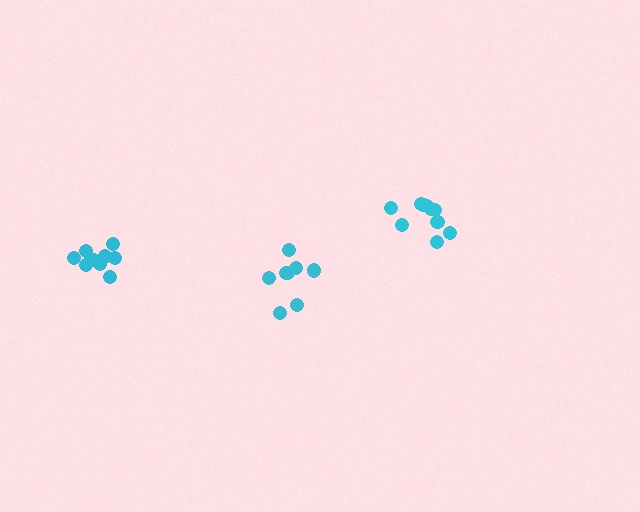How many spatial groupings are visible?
There are 3 spatial groupings.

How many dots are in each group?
Group 1: 8 dots, Group 2: 10 dots, Group 3: 10 dots (28 total).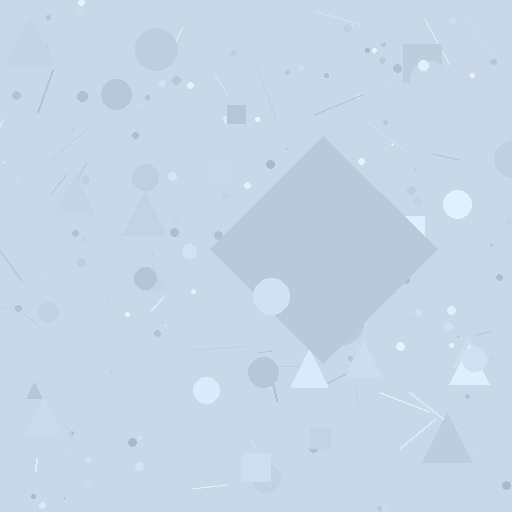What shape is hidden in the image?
A diamond is hidden in the image.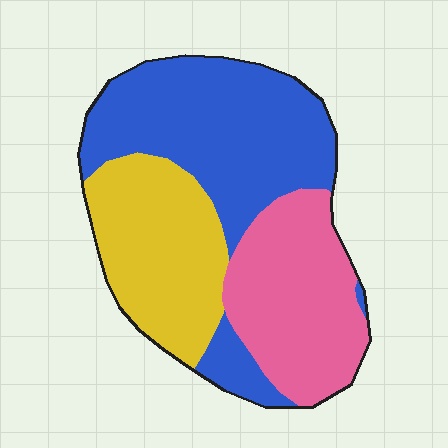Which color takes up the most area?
Blue, at roughly 45%.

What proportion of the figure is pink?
Pink covers about 30% of the figure.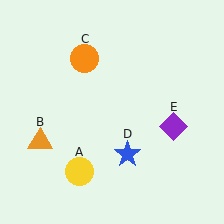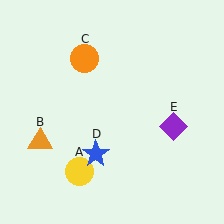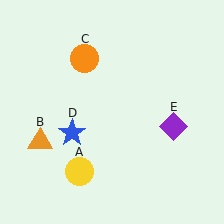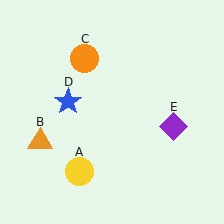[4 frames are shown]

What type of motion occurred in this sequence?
The blue star (object D) rotated clockwise around the center of the scene.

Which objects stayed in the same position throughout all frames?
Yellow circle (object A) and orange triangle (object B) and orange circle (object C) and purple diamond (object E) remained stationary.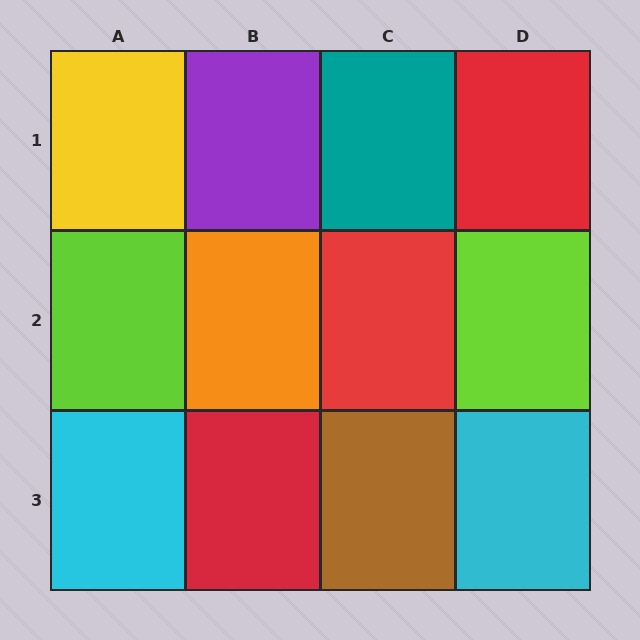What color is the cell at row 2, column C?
Red.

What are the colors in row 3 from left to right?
Cyan, red, brown, cyan.